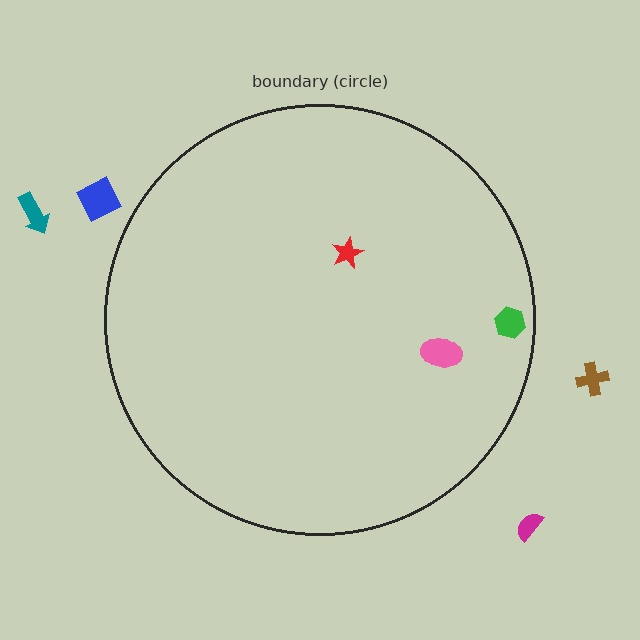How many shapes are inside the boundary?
3 inside, 4 outside.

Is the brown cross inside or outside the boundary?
Outside.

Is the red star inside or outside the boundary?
Inside.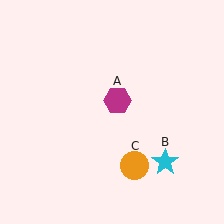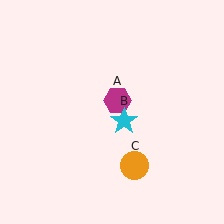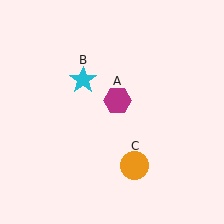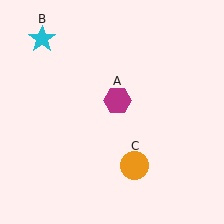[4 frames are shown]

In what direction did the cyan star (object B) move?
The cyan star (object B) moved up and to the left.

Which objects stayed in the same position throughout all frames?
Magenta hexagon (object A) and orange circle (object C) remained stationary.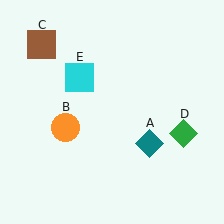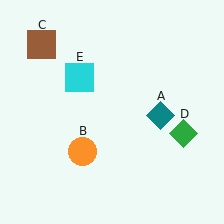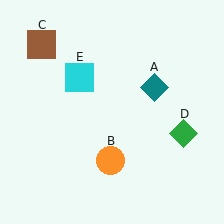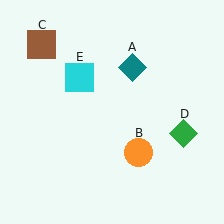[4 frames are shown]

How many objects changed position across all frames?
2 objects changed position: teal diamond (object A), orange circle (object B).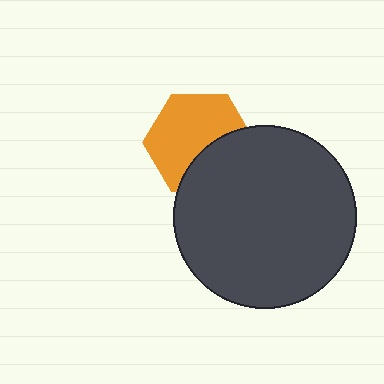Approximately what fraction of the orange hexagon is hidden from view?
Roughly 35% of the orange hexagon is hidden behind the dark gray circle.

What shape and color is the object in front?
The object in front is a dark gray circle.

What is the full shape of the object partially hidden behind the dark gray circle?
The partially hidden object is an orange hexagon.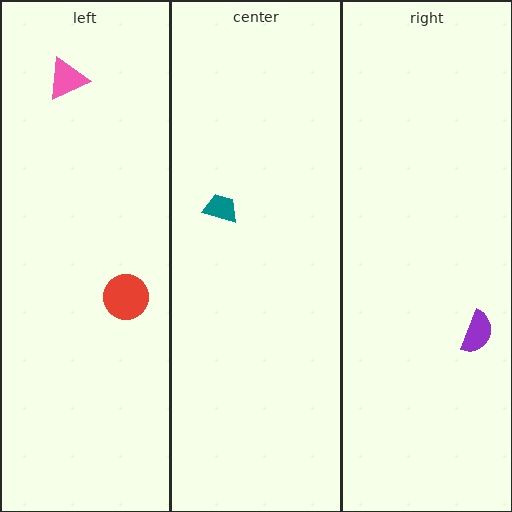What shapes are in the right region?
The purple semicircle.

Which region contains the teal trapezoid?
The center region.